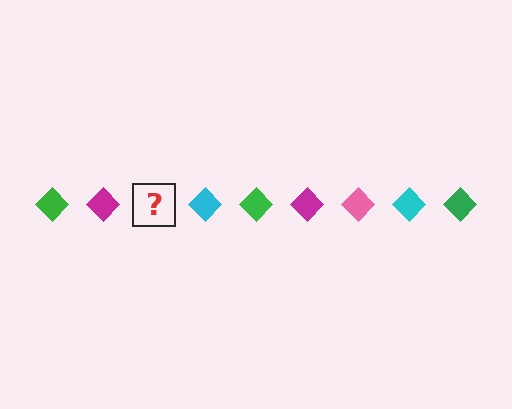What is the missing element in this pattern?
The missing element is a pink diamond.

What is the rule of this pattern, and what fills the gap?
The rule is that the pattern cycles through green, magenta, pink, cyan diamonds. The gap should be filled with a pink diamond.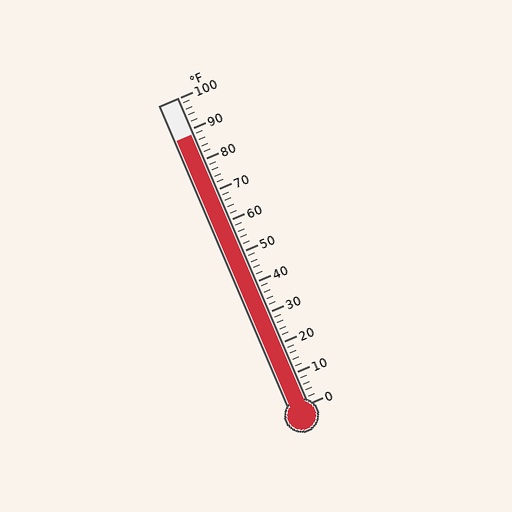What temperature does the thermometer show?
The thermometer shows approximately 88°F.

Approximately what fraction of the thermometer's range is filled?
The thermometer is filled to approximately 90% of its range.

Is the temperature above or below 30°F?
The temperature is above 30°F.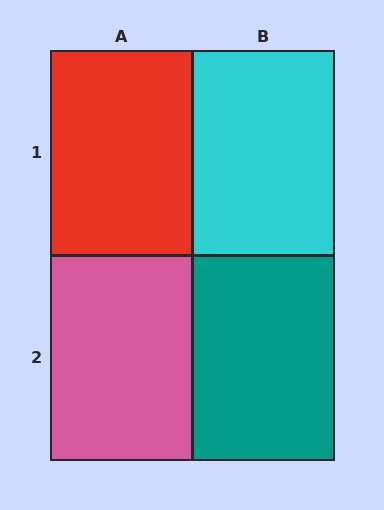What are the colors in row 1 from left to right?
Red, cyan.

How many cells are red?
1 cell is red.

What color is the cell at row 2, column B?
Teal.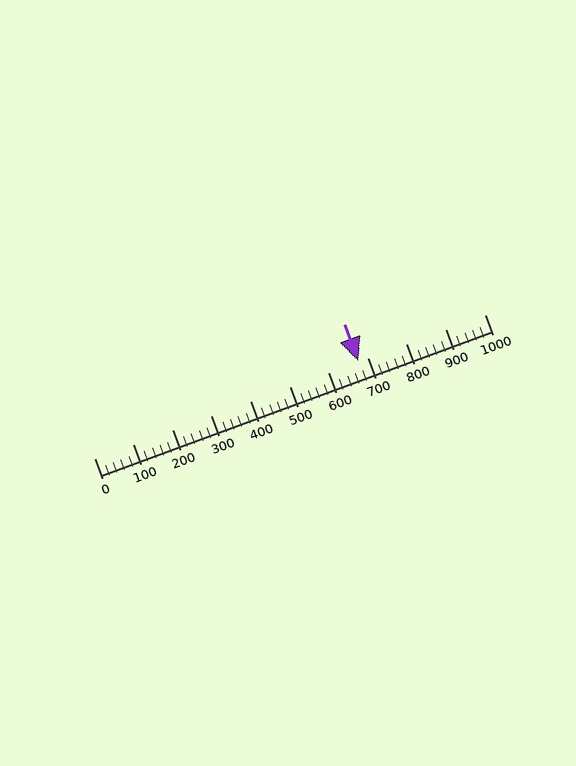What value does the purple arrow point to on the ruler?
The purple arrow points to approximately 678.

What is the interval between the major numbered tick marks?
The major tick marks are spaced 100 units apart.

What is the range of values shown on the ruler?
The ruler shows values from 0 to 1000.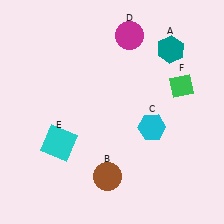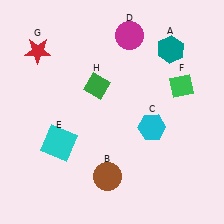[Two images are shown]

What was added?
A red star (G), a green diamond (H) were added in Image 2.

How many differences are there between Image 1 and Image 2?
There are 2 differences between the two images.